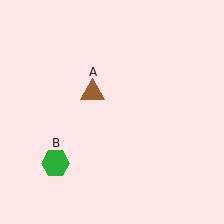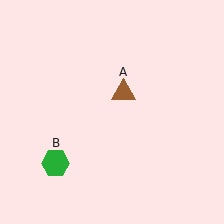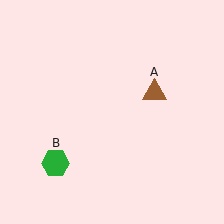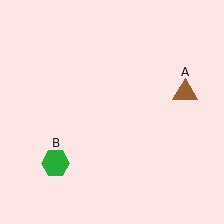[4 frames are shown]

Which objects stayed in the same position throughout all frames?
Green hexagon (object B) remained stationary.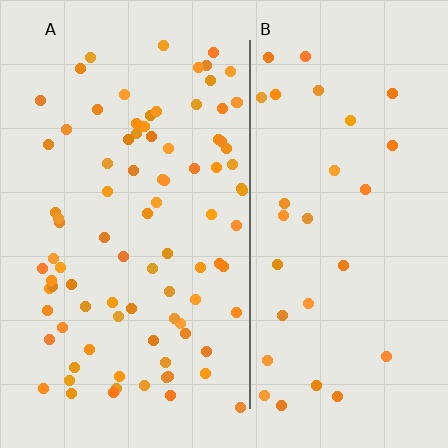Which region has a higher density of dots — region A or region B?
A (the left).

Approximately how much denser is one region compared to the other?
Approximately 2.9× — region A over region B.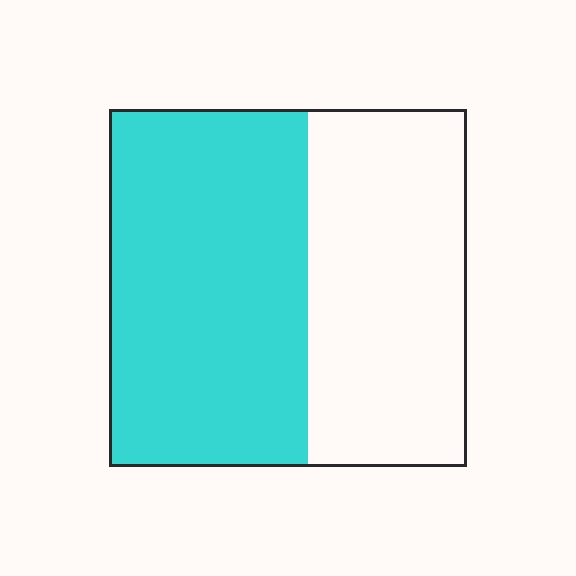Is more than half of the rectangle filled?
Yes.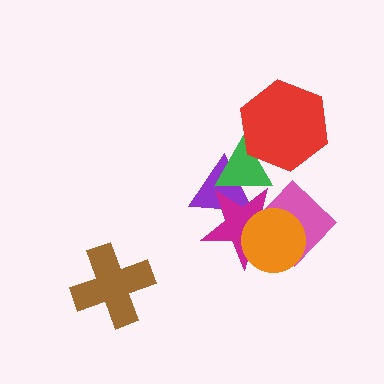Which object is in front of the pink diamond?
The orange circle is in front of the pink diamond.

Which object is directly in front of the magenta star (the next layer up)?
The pink diamond is directly in front of the magenta star.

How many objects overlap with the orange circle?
2 objects overlap with the orange circle.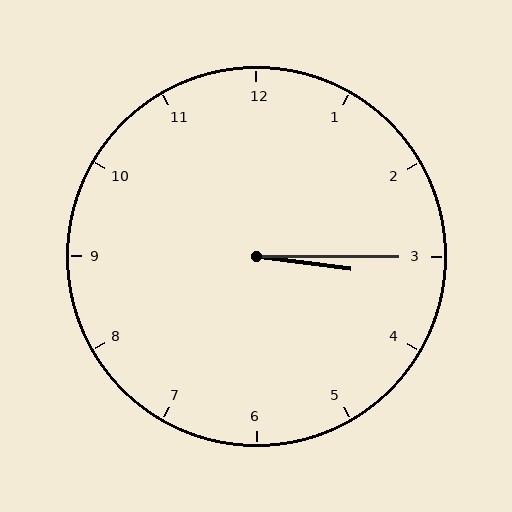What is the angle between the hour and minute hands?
Approximately 8 degrees.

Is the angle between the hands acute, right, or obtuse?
It is acute.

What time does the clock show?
3:15.